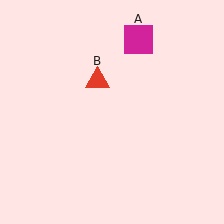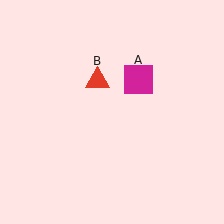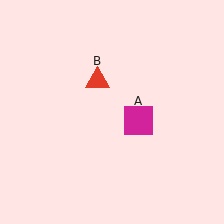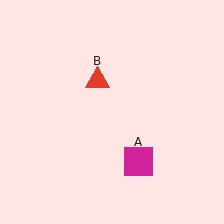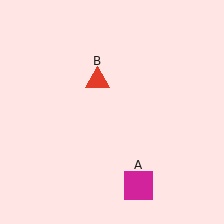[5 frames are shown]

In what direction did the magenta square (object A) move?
The magenta square (object A) moved down.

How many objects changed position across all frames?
1 object changed position: magenta square (object A).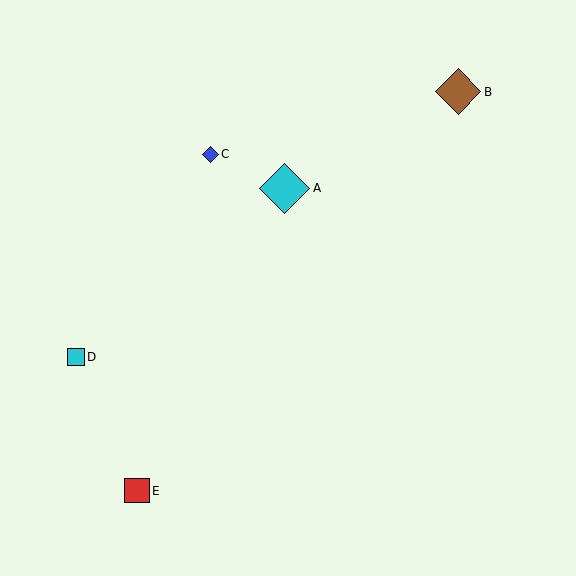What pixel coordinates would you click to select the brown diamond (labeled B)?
Click at (458, 92) to select the brown diamond B.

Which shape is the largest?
The cyan diamond (labeled A) is the largest.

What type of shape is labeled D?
Shape D is a cyan square.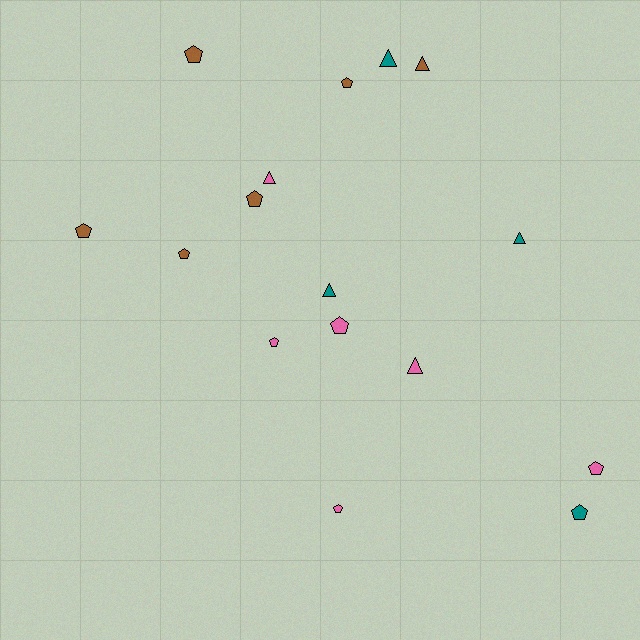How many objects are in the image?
There are 16 objects.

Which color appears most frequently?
Brown, with 6 objects.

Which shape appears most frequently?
Pentagon, with 10 objects.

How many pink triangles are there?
There are 2 pink triangles.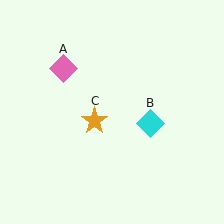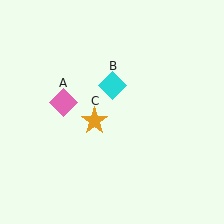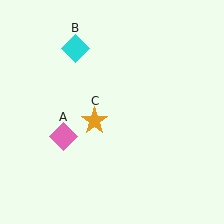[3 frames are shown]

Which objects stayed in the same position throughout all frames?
Orange star (object C) remained stationary.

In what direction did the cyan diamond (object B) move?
The cyan diamond (object B) moved up and to the left.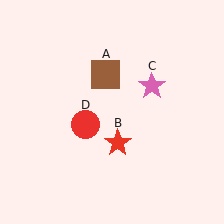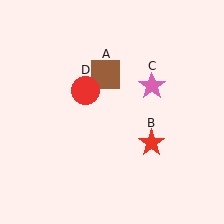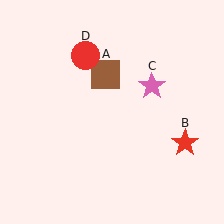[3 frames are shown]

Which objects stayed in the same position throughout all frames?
Brown square (object A) and pink star (object C) remained stationary.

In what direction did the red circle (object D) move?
The red circle (object D) moved up.